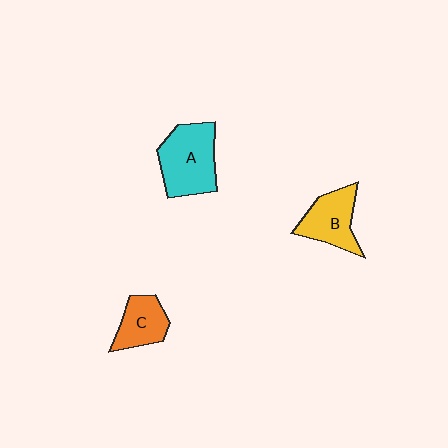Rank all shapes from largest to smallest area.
From largest to smallest: A (cyan), B (yellow), C (orange).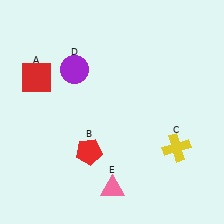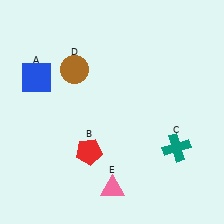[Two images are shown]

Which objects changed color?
A changed from red to blue. C changed from yellow to teal. D changed from purple to brown.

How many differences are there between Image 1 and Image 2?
There are 3 differences between the two images.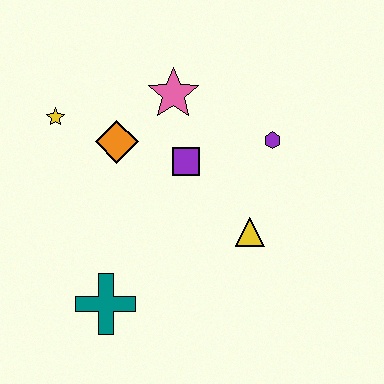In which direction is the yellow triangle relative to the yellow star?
The yellow triangle is to the right of the yellow star.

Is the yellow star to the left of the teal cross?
Yes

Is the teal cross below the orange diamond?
Yes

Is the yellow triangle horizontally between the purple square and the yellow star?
No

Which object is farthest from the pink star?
The teal cross is farthest from the pink star.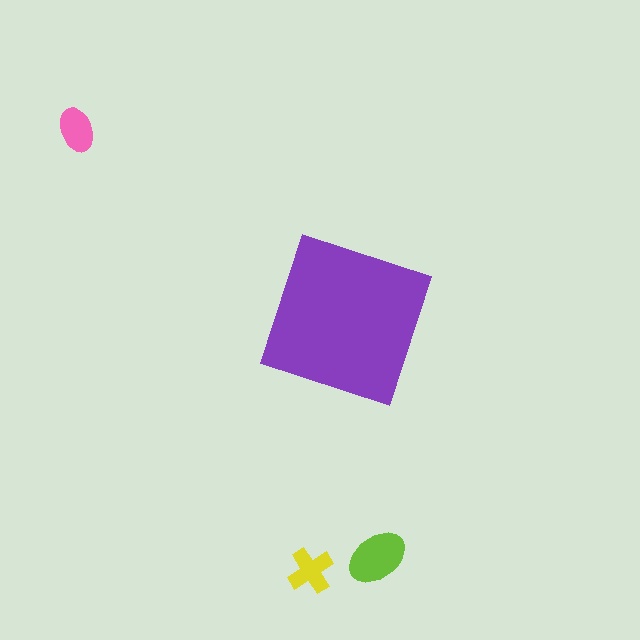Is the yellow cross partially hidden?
No, the yellow cross is fully visible.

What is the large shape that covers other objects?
A purple diamond.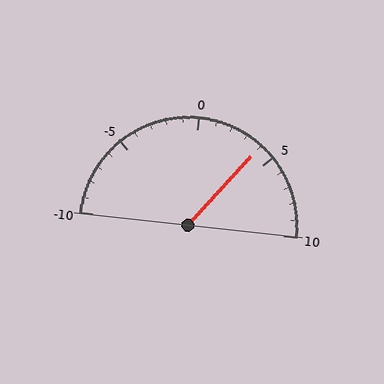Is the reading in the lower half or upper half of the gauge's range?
The reading is in the upper half of the range (-10 to 10).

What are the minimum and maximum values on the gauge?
The gauge ranges from -10 to 10.